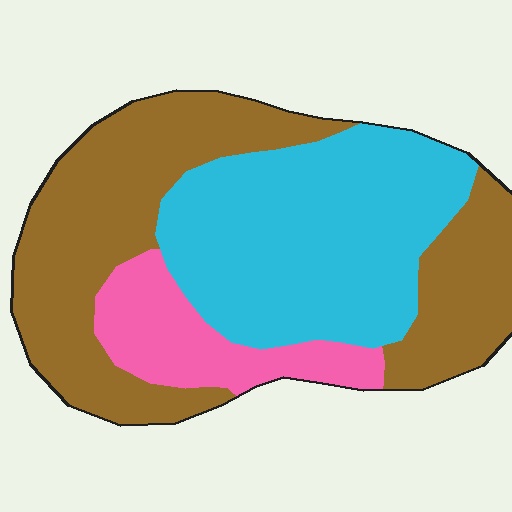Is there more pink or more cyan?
Cyan.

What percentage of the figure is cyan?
Cyan covers around 40% of the figure.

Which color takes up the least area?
Pink, at roughly 15%.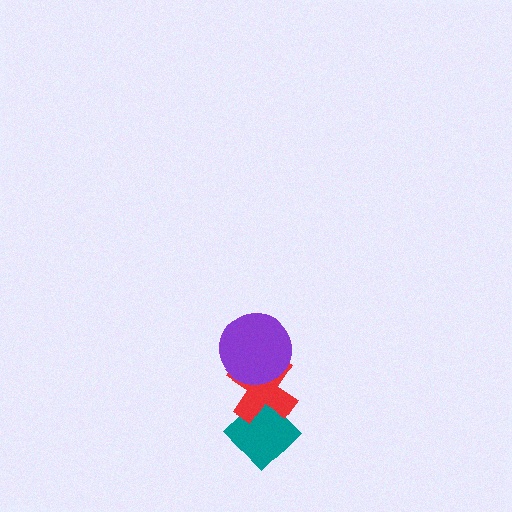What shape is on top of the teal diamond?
The red cross is on top of the teal diamond.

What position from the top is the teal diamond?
The teal diamond is 3rd from the top.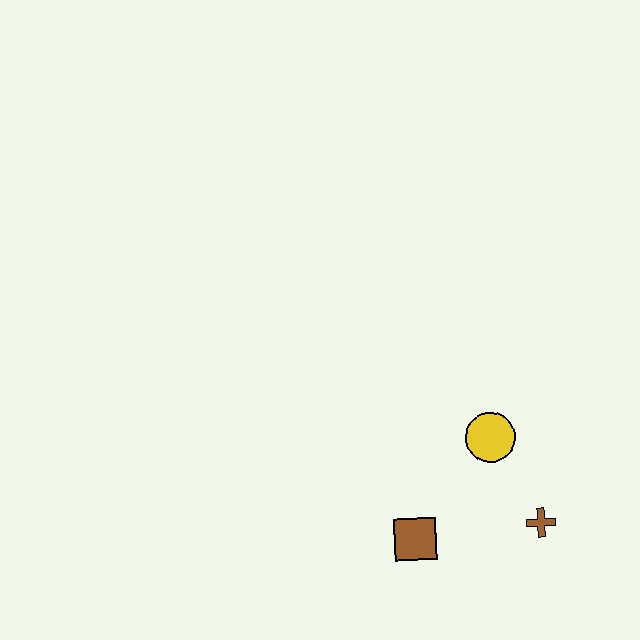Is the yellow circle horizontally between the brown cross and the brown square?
Yes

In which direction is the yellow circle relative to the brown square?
The yellow circle is above the brown square.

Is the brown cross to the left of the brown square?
No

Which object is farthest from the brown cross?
The brown square is farthest from the brown cross.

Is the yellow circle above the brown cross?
Yes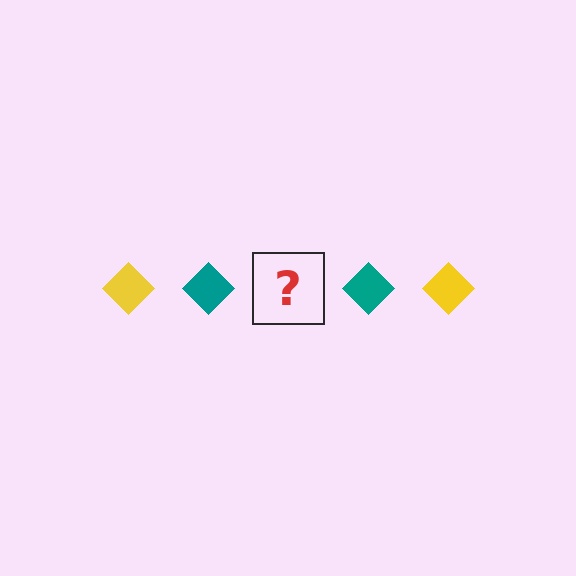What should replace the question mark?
The question mark should be replaced with a yellow diamond.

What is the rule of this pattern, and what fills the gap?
The rule is that the pattern cycles through yellow, teal diamonds. The gap should be filled with a yellow diamond.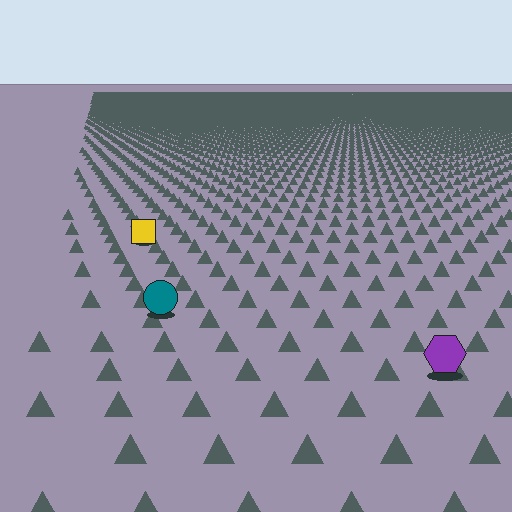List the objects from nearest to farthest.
From nearest to farthest: the purple hexagon, the teal circle, the yellow square.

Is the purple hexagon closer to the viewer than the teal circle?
Yes. The purple hexagon is closer — you can tell from the texture gradient: the ground texture is coarser near it.